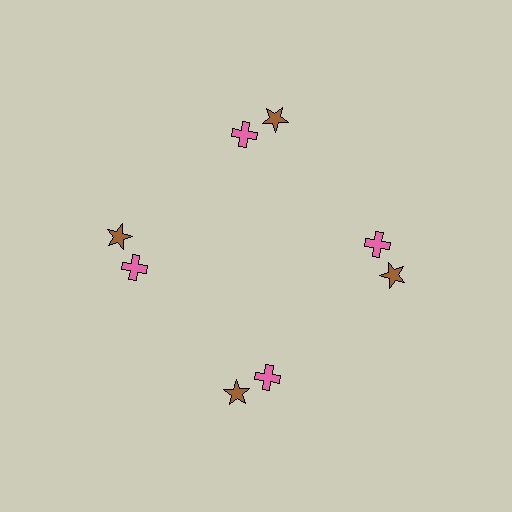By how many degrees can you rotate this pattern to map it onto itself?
The pattern maps onto itself every 90 degrees of rotation.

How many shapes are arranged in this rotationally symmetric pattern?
There are 8 shapes, arranged in 4 groups of 2.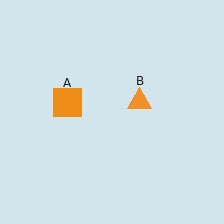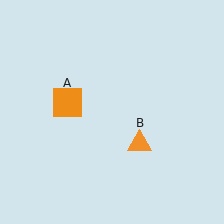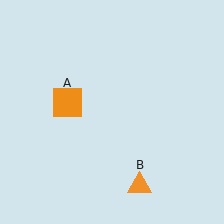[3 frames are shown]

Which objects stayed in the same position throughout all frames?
Orange square (object A) remained stationary.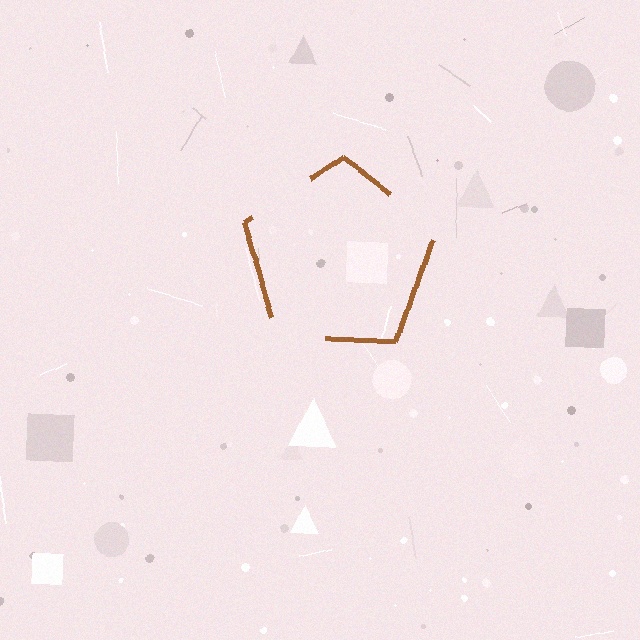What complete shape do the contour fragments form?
The contour fragments form a pentagon.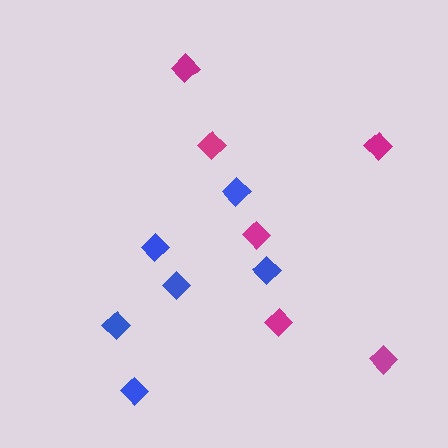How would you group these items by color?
There are 2 groups: one group of magenta diamonds (6) and one group of blue diamonds (6).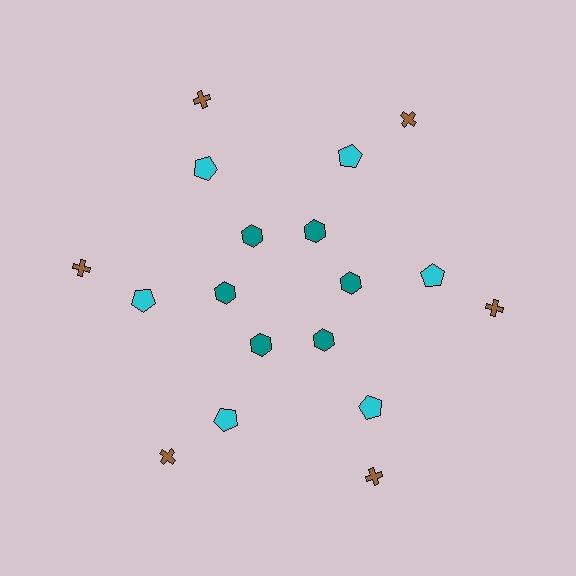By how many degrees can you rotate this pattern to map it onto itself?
The pattern maps onto itself every 60 degrees of rotation.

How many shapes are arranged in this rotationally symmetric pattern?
There are 18 shapes, arranged in 6 groups of 3.